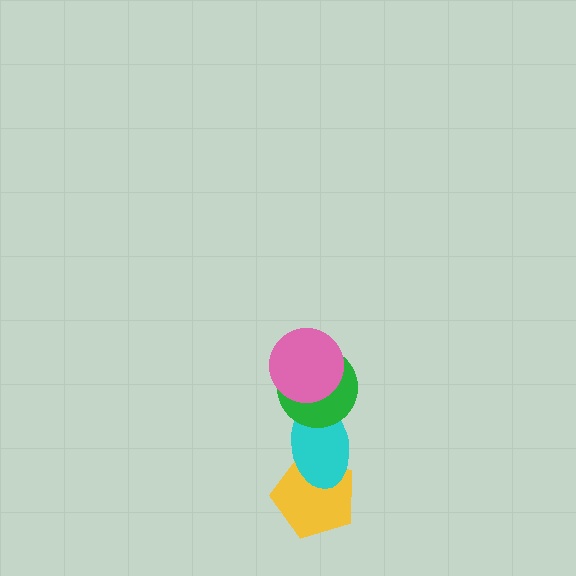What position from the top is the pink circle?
The pink circle is 1st from the top.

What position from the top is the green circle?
The green circle is 2nd from the top.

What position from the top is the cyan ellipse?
The cyan ellipse is 3rd from the top.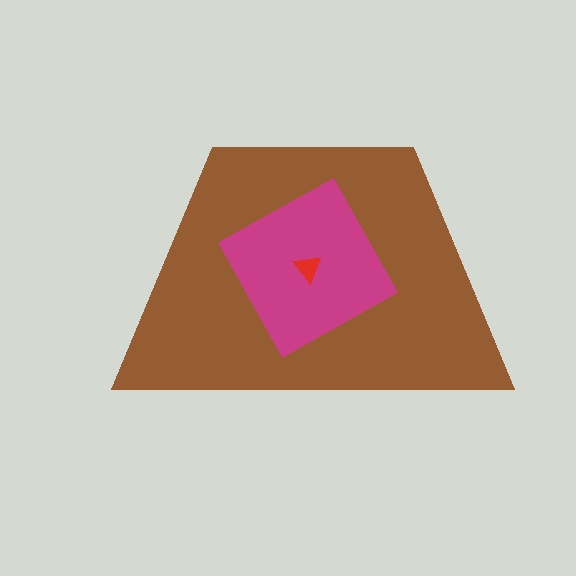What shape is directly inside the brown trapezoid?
The magenta square.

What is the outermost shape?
The brown trapezoid.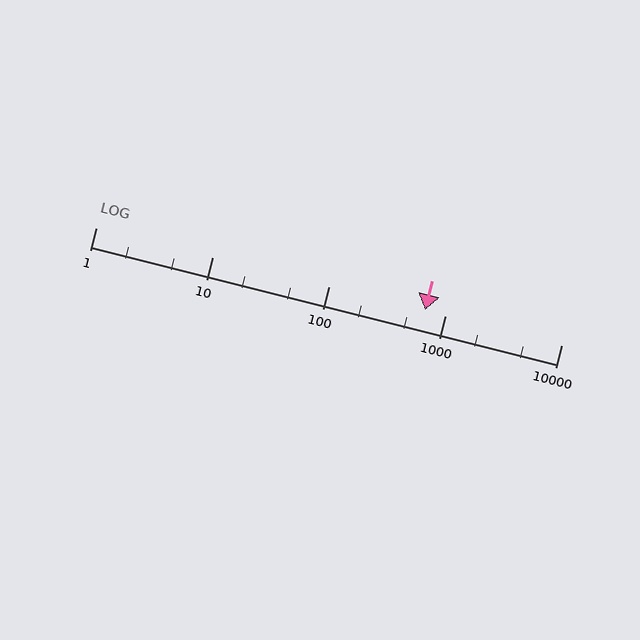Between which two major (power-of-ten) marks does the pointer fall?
The pointer is between 100 and 1000.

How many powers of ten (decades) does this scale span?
The scale spans 4 decades, from 1 to 10000.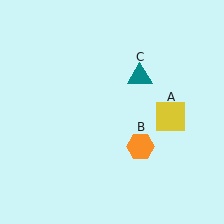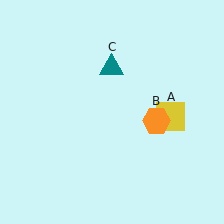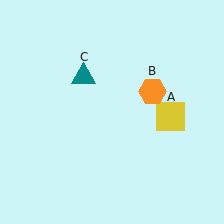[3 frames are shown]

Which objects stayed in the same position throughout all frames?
Yellow square (object A) remained stationary.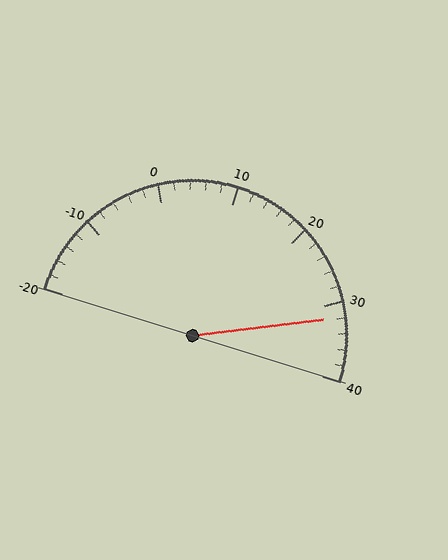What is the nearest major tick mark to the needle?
The nearest major tick mark is 30.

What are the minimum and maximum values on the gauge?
The gauge ranges from -20 to 40.